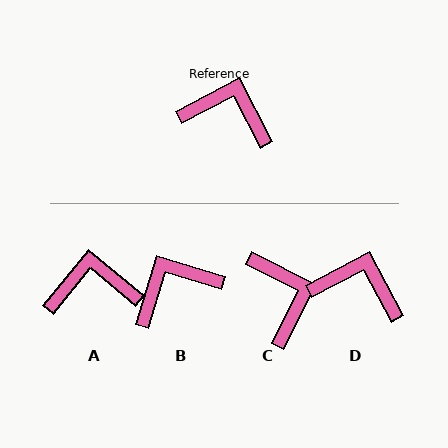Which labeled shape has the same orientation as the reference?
D.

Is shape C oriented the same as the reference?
No, it is off by about 54 degrees.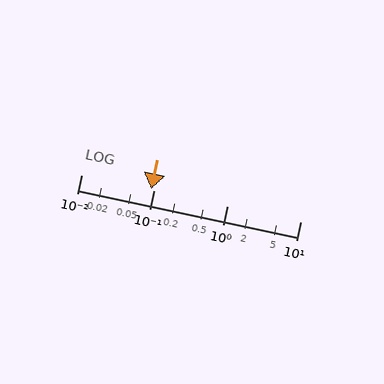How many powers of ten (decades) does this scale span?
The scale spans 3 decades, from 0.01 to 10.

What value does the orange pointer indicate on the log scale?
The pointer indicates approximately 0.092.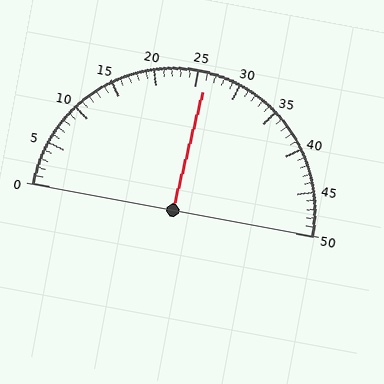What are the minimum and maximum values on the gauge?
The gauge ranges from 0 to 50.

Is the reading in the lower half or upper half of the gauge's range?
The reading is in the upper half of the range (0 to 50).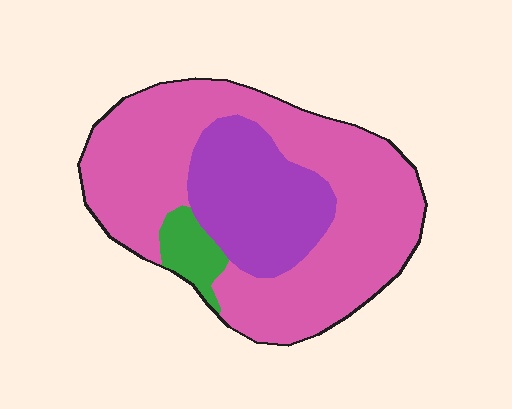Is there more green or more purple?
Purple.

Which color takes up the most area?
Pink, at roughly 70%.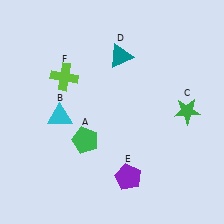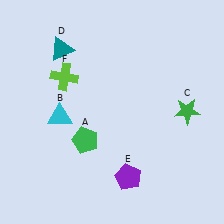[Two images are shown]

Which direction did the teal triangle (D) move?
The teal triangle (D) moved left.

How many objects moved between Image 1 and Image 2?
1 object moved between the two images.